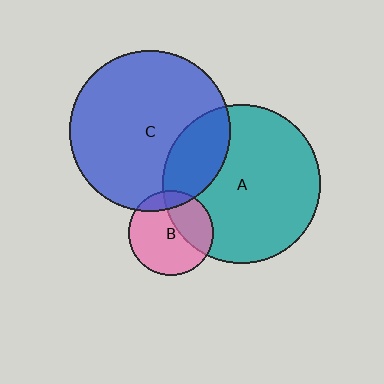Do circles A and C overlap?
Yes.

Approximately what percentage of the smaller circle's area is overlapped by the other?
Approximately 25%.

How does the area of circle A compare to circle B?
Approximately 3.5 times.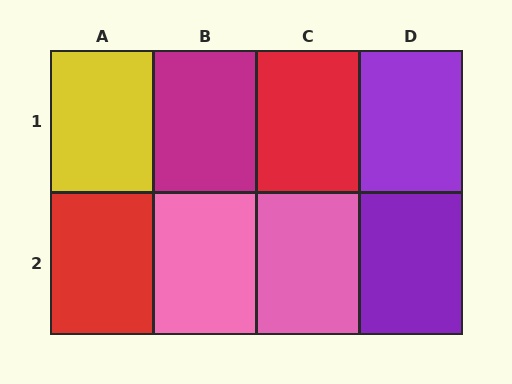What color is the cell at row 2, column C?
Pink.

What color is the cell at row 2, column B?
Pink.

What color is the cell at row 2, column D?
Purple.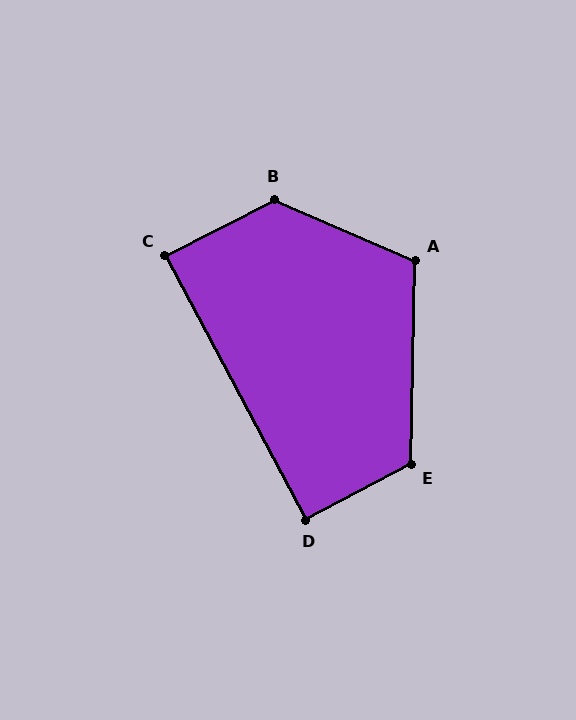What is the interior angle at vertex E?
Approximately 119 degrees (obtuse).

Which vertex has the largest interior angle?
B, at approximately 129 degrees.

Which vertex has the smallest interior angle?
C, at approximately 89 degrees.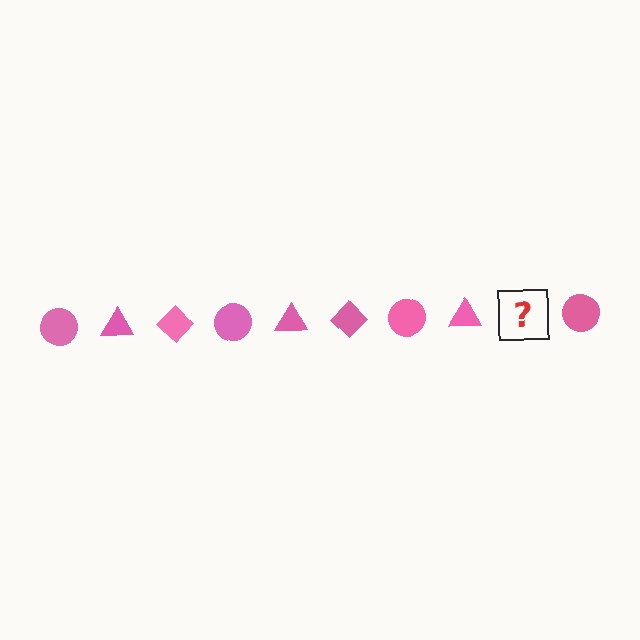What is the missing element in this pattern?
The missing element is a pink diamond.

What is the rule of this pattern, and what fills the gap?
The rule is that the pattern cycles through circle, triangle, diamond shapes in pink. The gap should be filled with a pink diamond.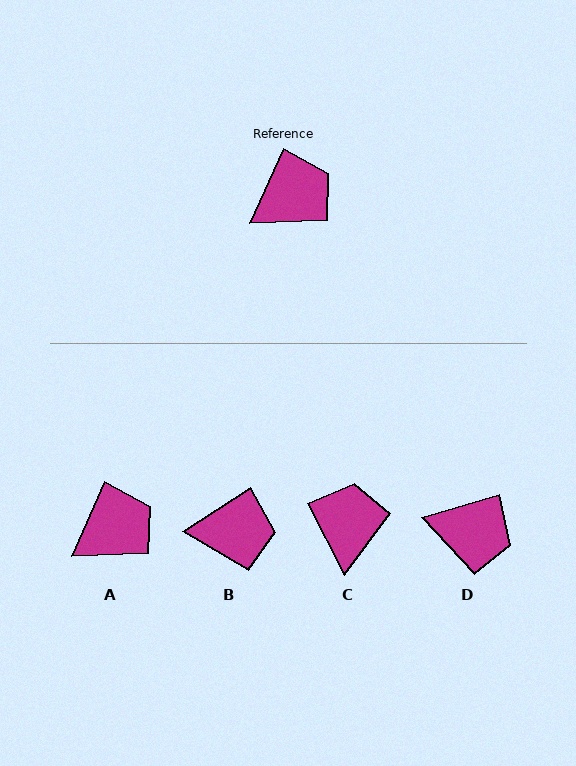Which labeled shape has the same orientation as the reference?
A.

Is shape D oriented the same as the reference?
No, it is off by about 49 degrees.